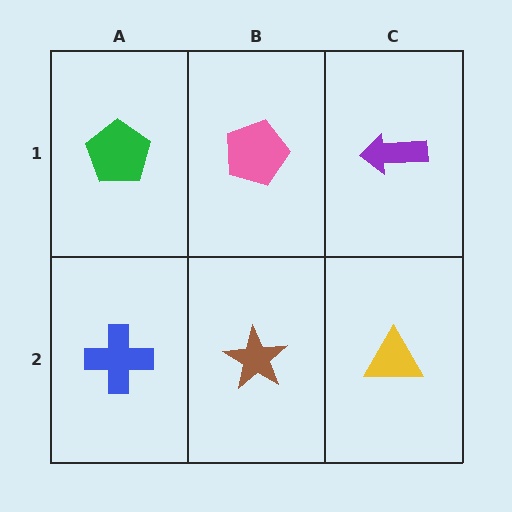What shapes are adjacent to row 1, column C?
A yellow triangle (row 2, column C), a pink pentagon (row 1, column B).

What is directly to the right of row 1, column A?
A pink pentagon.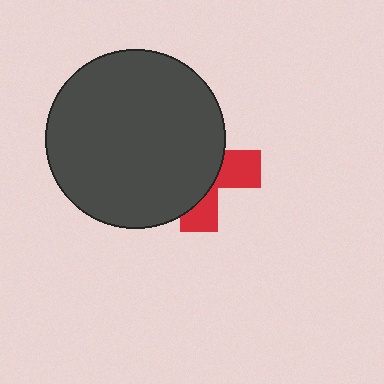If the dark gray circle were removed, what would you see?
You would see the complete red cross.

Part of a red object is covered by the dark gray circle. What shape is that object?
It is a cross.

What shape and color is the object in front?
The object in front is a dark gray circle.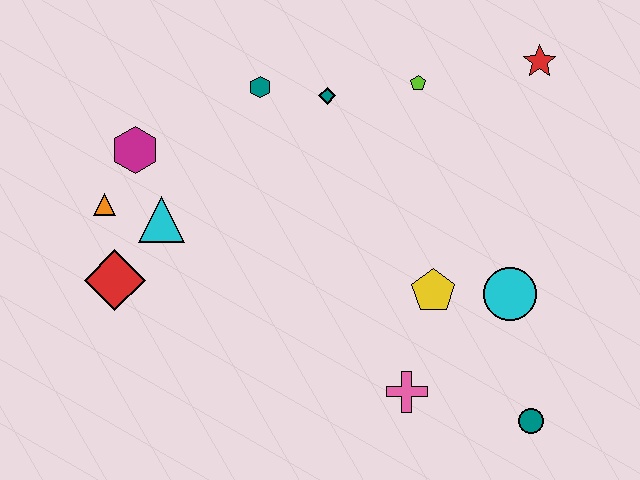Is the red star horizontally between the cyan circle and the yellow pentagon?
No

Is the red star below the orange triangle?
No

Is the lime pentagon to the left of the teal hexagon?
No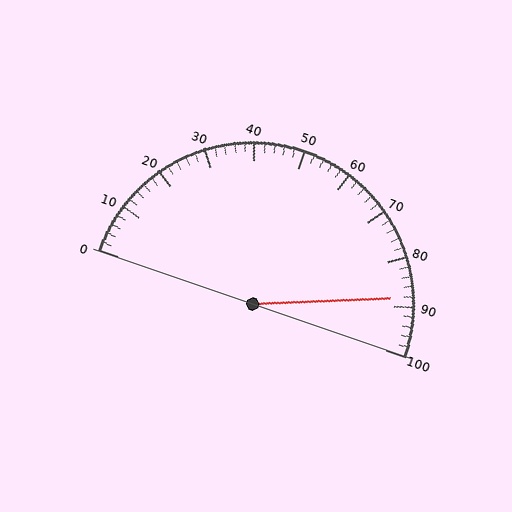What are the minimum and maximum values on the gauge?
The gauge ranges from 0 to 100.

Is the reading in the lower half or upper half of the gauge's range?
The reading is in the upper half of the range (0 to 100).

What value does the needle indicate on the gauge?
The needle indicates approximately 88.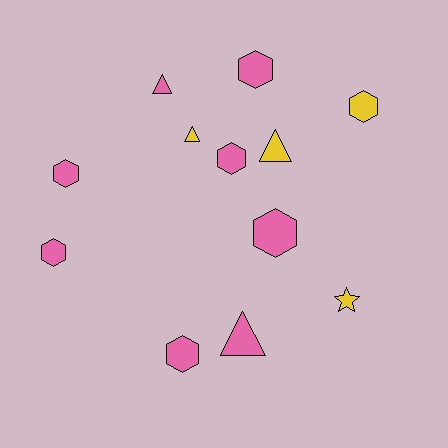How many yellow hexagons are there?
There is 1 yellow hexagon.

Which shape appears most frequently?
Hexagon, with 7 objects.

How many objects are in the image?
There are 12 objects.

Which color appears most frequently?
Pink, with 8 objects.